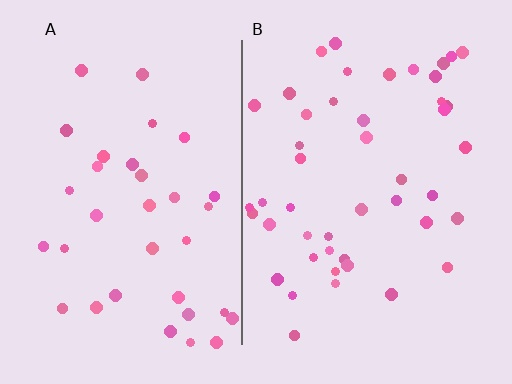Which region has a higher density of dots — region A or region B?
B (the right).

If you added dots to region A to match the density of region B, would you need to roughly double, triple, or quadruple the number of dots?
Approximately double.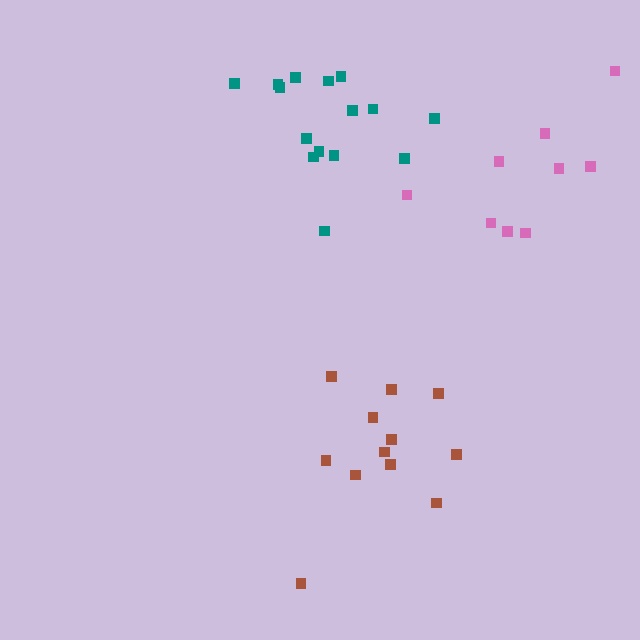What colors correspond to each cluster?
The clusters are colored: teal, brown, pink.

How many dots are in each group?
Group 1: 15 dots, Group 2: 12 dots, Group 3: 9 dots (36 total).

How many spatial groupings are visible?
There are 3 spatial groupings.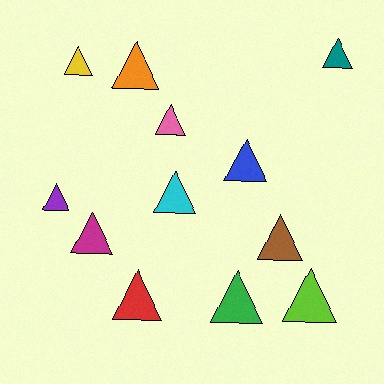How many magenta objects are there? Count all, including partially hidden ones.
There is 1 magenta object.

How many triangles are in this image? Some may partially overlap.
There are 12 triangles.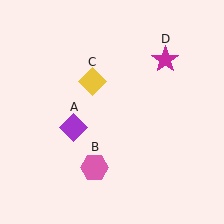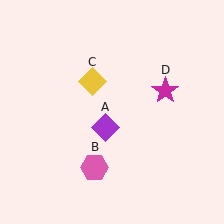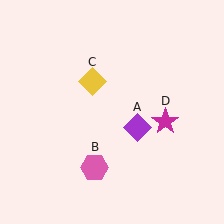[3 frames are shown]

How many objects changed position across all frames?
2 objects changed position: purple diamond (object A), magenta star (object D).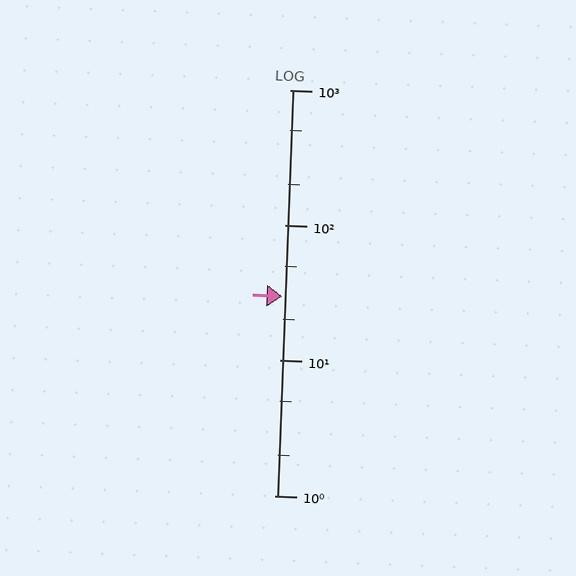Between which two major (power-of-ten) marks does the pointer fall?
The pointer is between 10 and 100.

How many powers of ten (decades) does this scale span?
The scale spans 3 decades, from 1 to 1000.